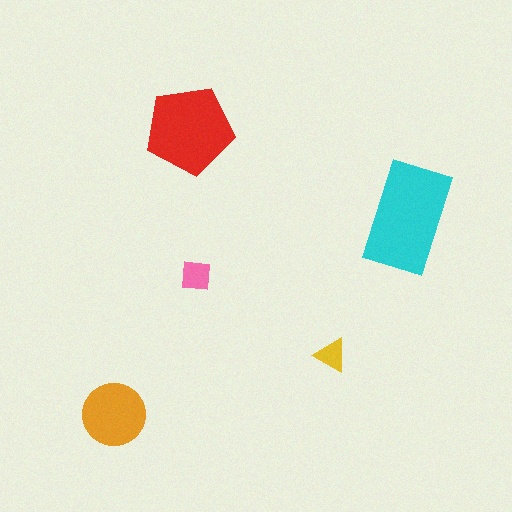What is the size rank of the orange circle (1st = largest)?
3rd.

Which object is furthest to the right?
The cyan rectangle is rightmost.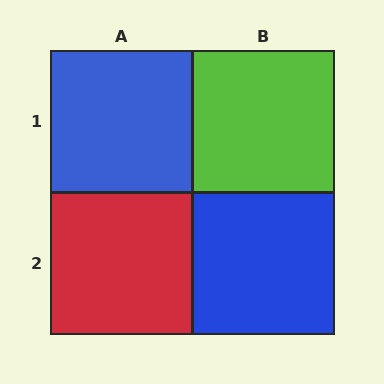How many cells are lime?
1 cell is lime.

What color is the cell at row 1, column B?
Lime.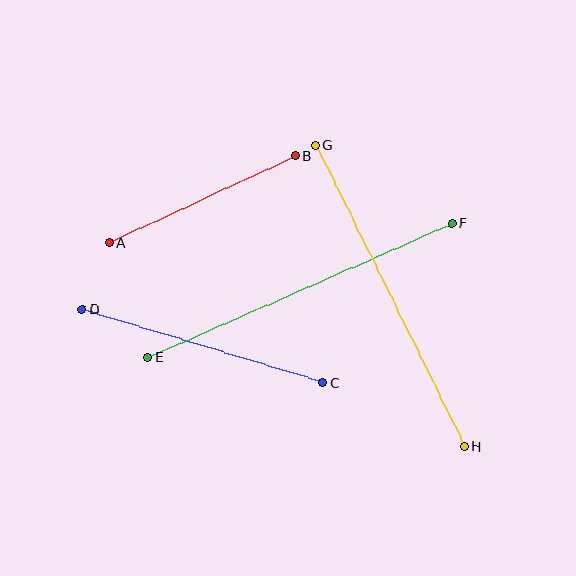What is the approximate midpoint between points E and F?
The midpoint is at approximately (300, 290) pixels.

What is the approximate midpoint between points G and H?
The midpoint is at approximately (390, 296) pixels.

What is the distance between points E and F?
The distance is approximately 332 pixels.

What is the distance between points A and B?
The distance is approximately 206 pixels.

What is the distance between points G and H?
The distance is approximately 336 pixels.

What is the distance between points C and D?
The distance is approximately 251 pixels.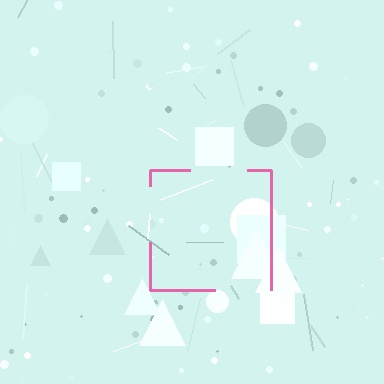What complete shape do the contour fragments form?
The contour fragments form a square.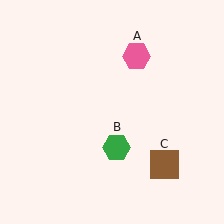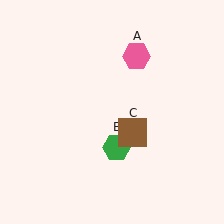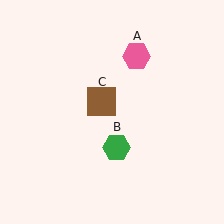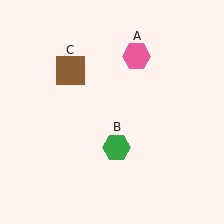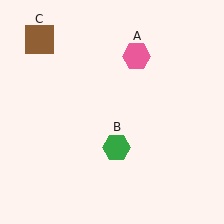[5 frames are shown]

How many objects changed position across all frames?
1 object changed position: brown square (object C).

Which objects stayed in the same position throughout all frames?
Pink hexagon (object A) and green hexagon (object B) remained stationary.